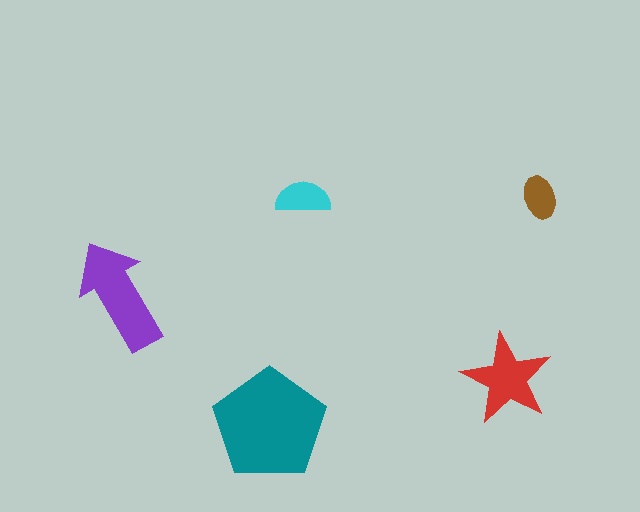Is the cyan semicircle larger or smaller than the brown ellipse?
Larger.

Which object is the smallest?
The brown ellipse.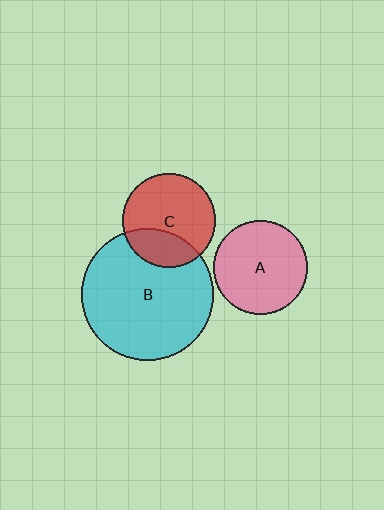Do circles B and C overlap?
Yes.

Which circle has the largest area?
Circle B (cyan).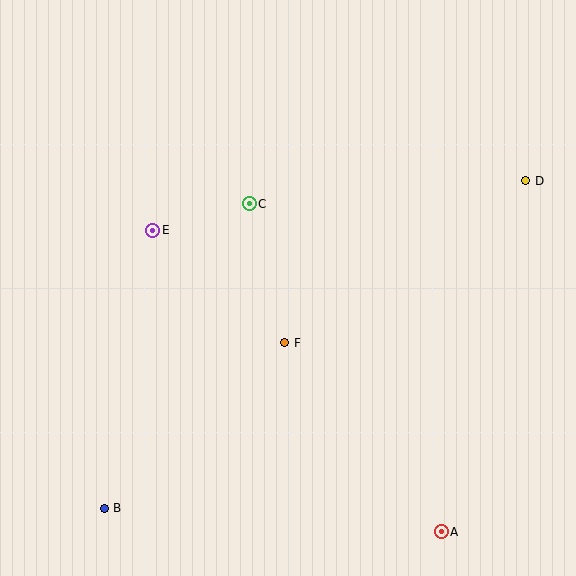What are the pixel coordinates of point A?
Point A is at (441, 532).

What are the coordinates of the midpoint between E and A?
The midpoint between E and A is at (297, 381).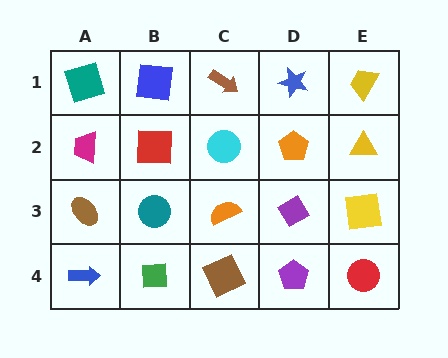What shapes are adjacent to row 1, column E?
A yellow triangle (row 2, column E), a blue star (row 1, column D).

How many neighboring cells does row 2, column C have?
4.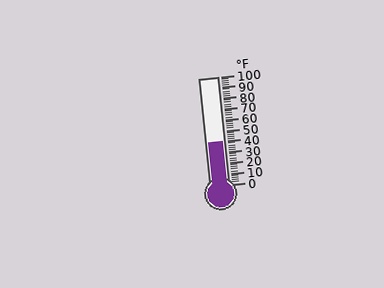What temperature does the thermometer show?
The thermometer shows approximately 40°F.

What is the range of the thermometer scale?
The thermometer scale ranges from 0°F to 100°F.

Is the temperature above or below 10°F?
The temperature is above 10°F.